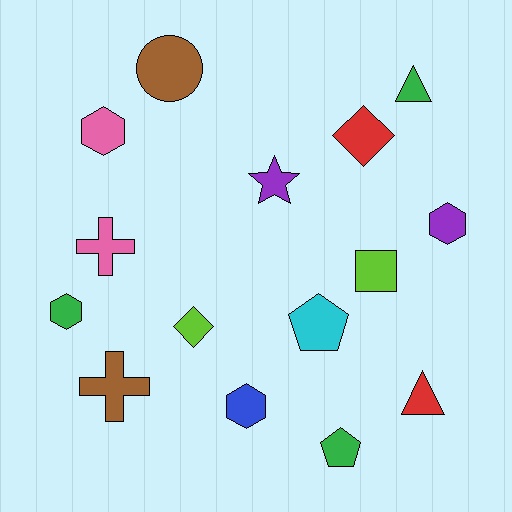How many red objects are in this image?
There are 2 red objects.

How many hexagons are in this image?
There are 4 hexagons.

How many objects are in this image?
There are 15 objects.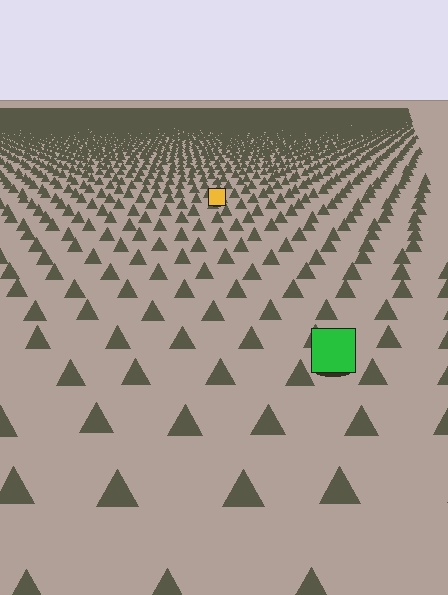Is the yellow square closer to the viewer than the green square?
No. The green square is closer — you can tell from the texture gradient: the ground texture is coarser near it.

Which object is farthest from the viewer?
The yellow square is farthest from the viewer. It appears smaller and the ground texture around it is denser.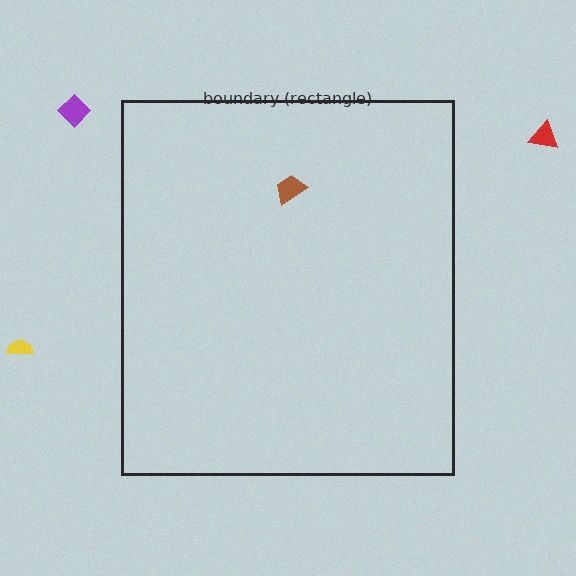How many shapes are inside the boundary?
1 inside, 3 outside.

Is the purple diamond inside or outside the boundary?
Outside.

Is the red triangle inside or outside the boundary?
Outside.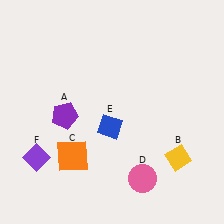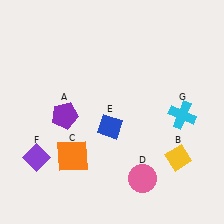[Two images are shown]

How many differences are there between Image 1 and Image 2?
There is 1 difference between the two images.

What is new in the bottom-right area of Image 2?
A cyan cross (G) was added in the bottom-right area of Image 2.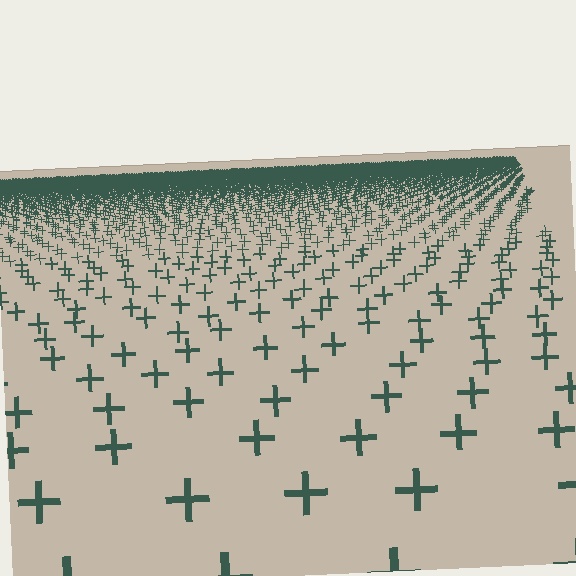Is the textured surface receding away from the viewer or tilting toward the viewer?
The surface is receding away from the viewer. Texture elements get smaller and denser toward the top.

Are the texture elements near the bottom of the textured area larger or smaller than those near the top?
Larger. Near the bottom, elements are closer to the viewer and appear at a bigger on-screen size.